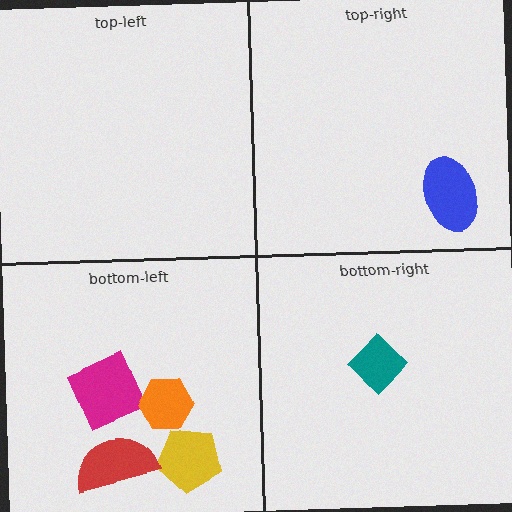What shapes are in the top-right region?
The blue ellipse.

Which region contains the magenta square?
The bottom-left region.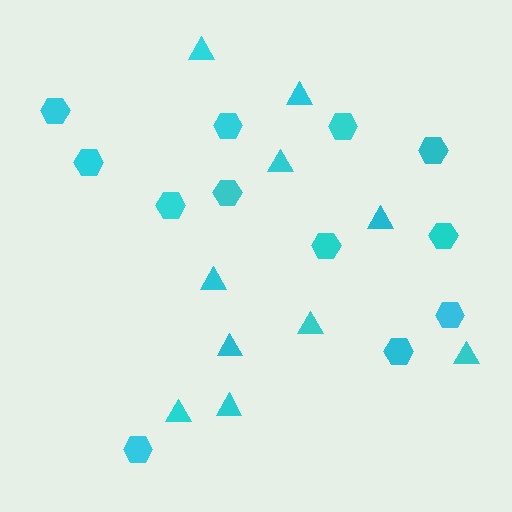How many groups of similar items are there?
There are 2 groups: one group of triangles (10) and one group of hexagons (12).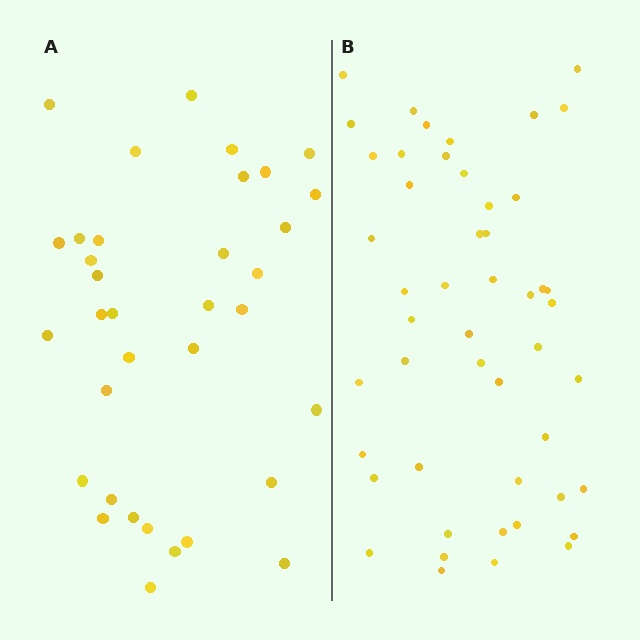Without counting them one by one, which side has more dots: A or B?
Region B (the right region) has more dots.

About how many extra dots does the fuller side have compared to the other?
Region B has approximately 15 more dots than region A.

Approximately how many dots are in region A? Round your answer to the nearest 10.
About 40 dots. (The exact count is 35, which rounds to 40.)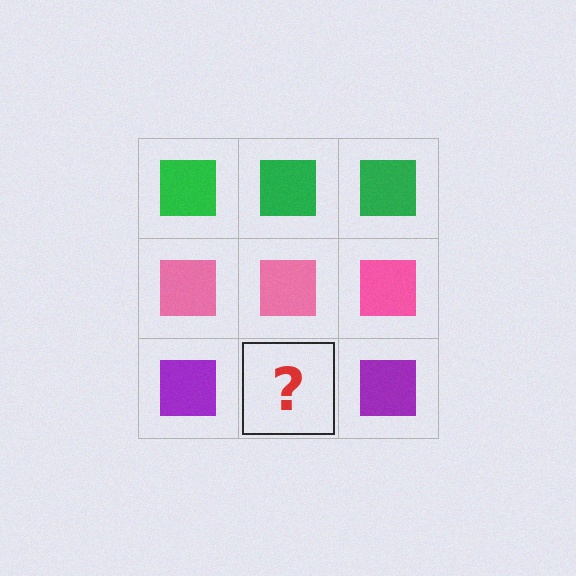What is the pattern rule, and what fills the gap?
The rule is that each row has a consistent color. The gap should be filled with a purple square.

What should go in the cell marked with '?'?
The missing cell should contain a purple square.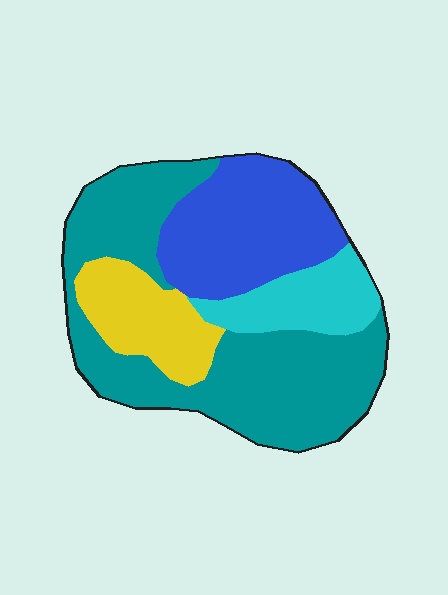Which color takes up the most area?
Teal, at roughly 45%.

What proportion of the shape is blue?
Blue covers 26% of the shape.